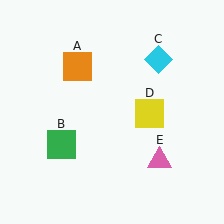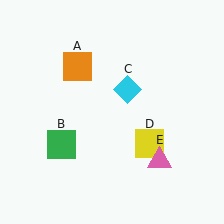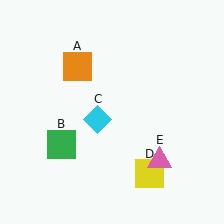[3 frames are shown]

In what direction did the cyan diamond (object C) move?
The cyan diamond (object C) moved down and to the left.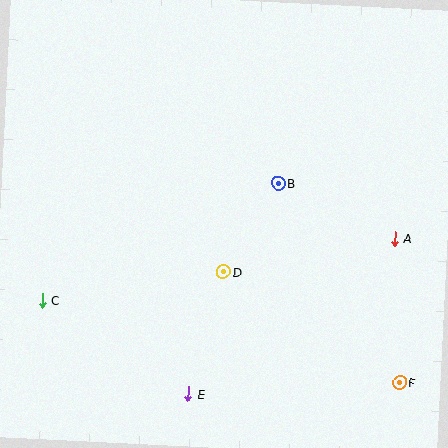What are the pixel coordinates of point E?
Point E is at (188, 394).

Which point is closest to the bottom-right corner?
Point F is closest to the bottom-right corner.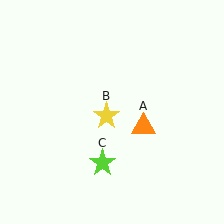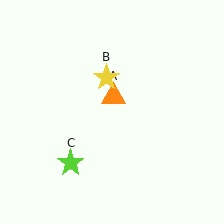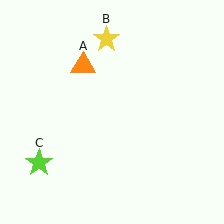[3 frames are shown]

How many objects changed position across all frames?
3 objects changed position: orange triangle (object A), yellow star (object B), lime star (object C).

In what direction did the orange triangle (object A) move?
The orange triangle (object A) moved up and to the left.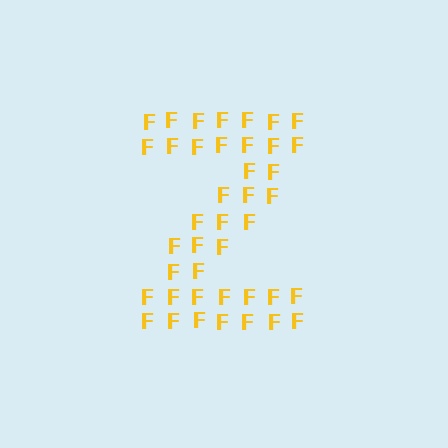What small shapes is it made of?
It is made of small letter F's.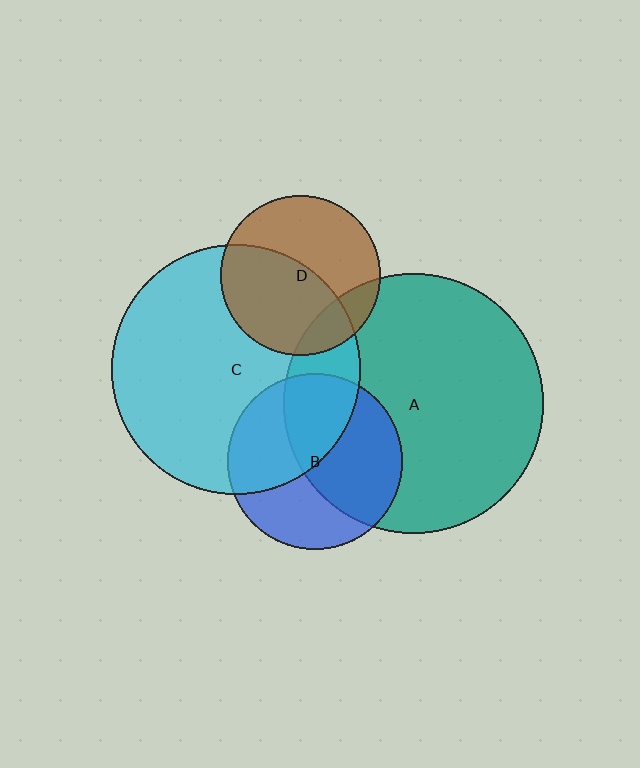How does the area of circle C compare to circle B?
Approximately 2.0 times.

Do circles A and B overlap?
Yes.